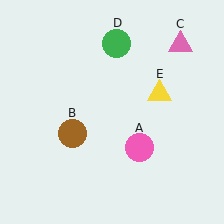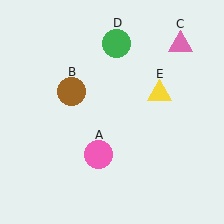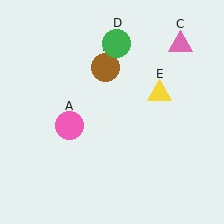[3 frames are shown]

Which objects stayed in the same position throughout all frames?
Pink triangle (object C) and green circle (object D) and yellow triangle (object E) remained stationary.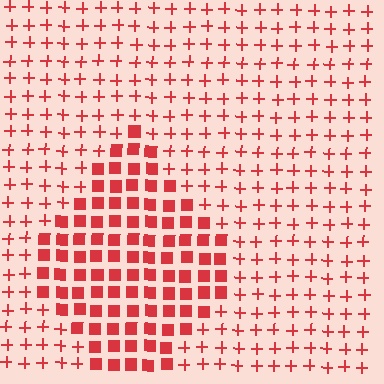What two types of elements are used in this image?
The image uses squares inside the diamond region and plus signs outside it.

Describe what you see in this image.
The image is filled with small red elements arranged in a uniform grid. A diamond-shaped region contains squares, while the surrounding area contains plus signs. The boundary is defined purely by the change in element shape.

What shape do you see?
I see a diamond.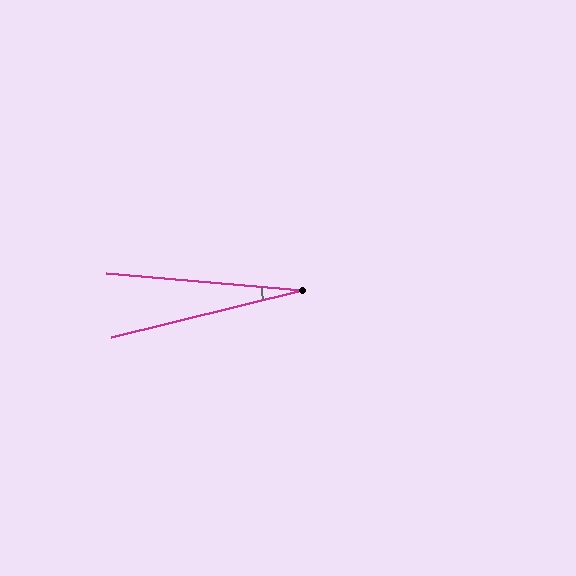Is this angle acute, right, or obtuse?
It is acute.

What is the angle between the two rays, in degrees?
Approximately 19 degrees.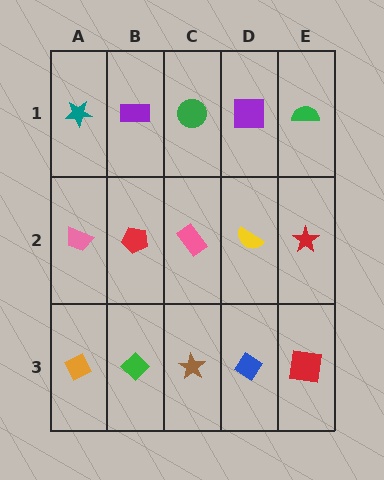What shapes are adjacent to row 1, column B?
A red pentagon (row 2, column B), a teal star (row 1, column A), a green circle (row 1, column C).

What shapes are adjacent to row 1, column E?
A red star (row 2, column E), a purple square (row 1, column D).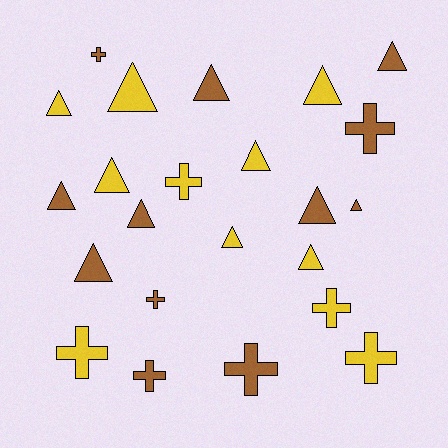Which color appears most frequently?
Brown, with 12 objects.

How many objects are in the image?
There are 23 objects.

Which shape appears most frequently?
Triangle, with 14 objects.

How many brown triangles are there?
There are 7 brown triangles.